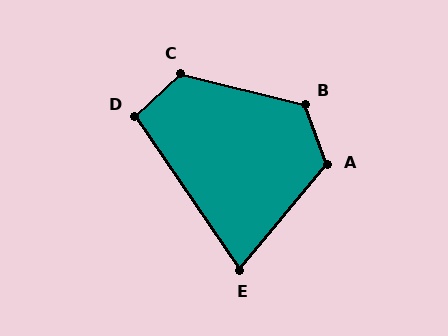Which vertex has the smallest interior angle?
E, at approximately 74 degrees.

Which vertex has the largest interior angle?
C, at approximately 124 degrees.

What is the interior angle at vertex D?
Approximately 98 degrees (obtuse).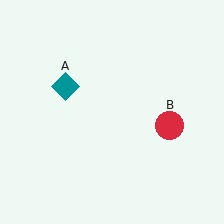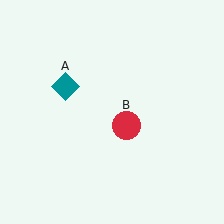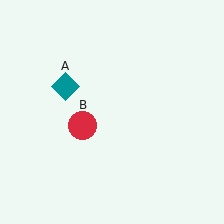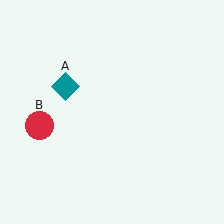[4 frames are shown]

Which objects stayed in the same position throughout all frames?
Teal diamond (object A) remained stationary.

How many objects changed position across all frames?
1 object changed position: red circle (object B).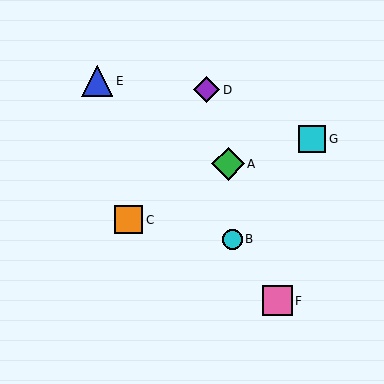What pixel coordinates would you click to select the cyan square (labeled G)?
Click at (312, 139) to select the cyan square G.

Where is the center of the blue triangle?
The center of the blue triangle is at (97, 81).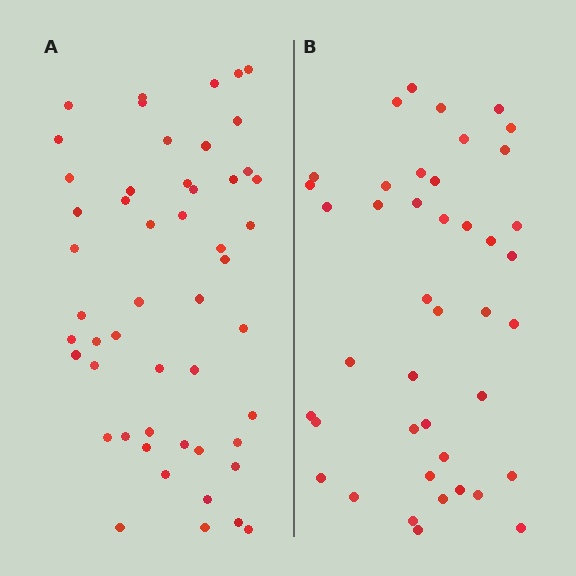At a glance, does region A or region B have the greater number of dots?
Region A (the left region) has more dots.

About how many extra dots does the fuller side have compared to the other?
Region A has roughly 8 or so more dots than region B.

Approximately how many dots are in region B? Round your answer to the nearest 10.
About 40 dots. (The exact count is 42, which rounds to 40.)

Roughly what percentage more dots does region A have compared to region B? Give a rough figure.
About 20% more.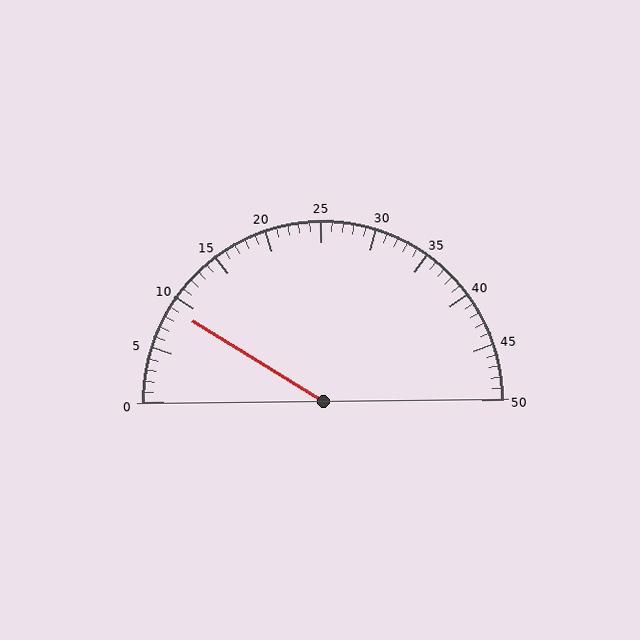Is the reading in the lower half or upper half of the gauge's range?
The reading is in the lower half of the range (0 to 50).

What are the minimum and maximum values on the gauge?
The gauge ranges from 0 to 50.